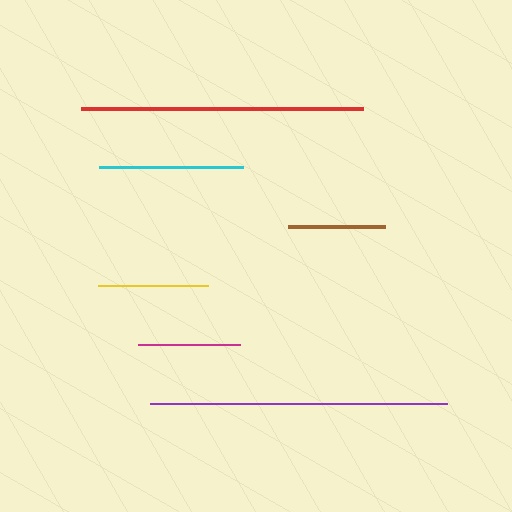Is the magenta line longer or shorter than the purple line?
The purple line is longer than the magenta line.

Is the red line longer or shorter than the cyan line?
The red line is longer than the cyan line.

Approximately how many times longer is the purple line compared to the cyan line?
The purple line is approximately 2.1 times the length of the cyan line.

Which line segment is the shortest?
The brown line is the shortest at approximately 97 pixels.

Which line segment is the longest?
The purple line is the longest at approximately 297 pixels.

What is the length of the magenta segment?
The magenta segment is approximately 102 pixels long.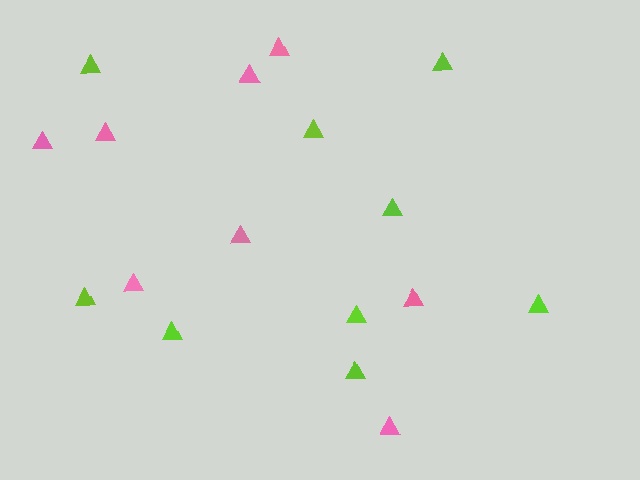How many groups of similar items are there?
There are 2 groups: one group of pink triangles (8) and one group of lime triangles (9).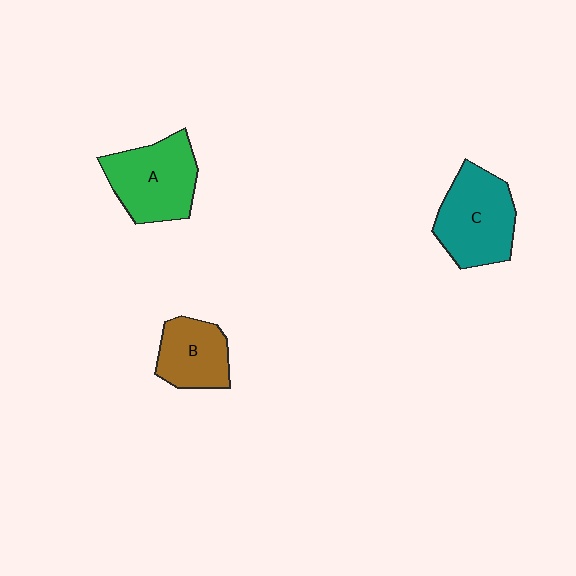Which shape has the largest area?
Shape C (teal).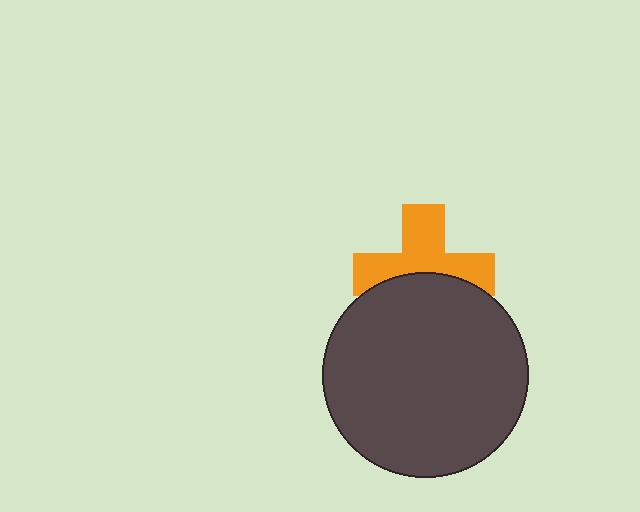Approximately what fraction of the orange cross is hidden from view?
Roughly 42% of the orange cross is hidden behind the dark gray circle.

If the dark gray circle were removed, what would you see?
You would see the complete orange cross.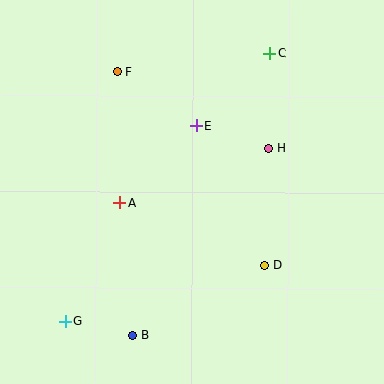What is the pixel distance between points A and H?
The distance between A and H is 158 pixels.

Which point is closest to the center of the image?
Point E at (197, 126) is closest to the center.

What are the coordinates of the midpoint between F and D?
The midpoint between F and D is at (191, 169).